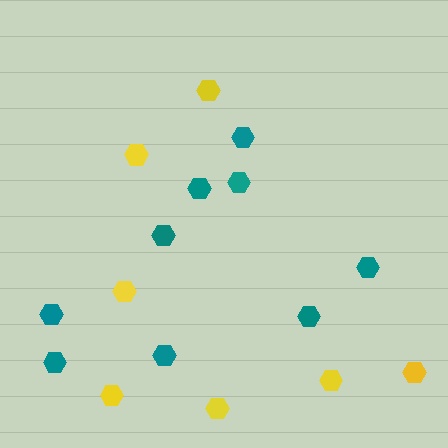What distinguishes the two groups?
There are 2 groups: one group of yellow hexagons (7) and one group of teal hexagons (9).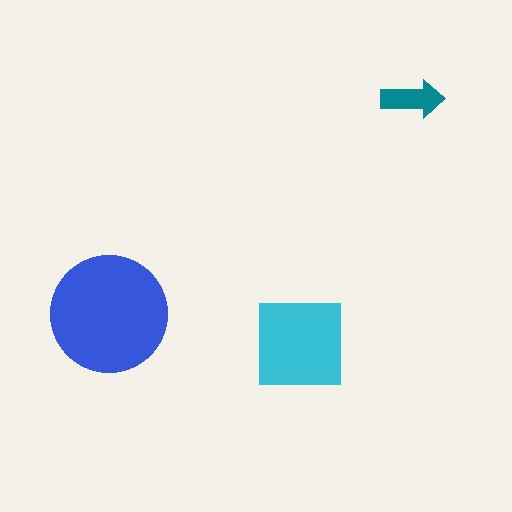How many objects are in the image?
There are 3 objects in the image.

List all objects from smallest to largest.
The teal arrow, the cyan square, the blue circle.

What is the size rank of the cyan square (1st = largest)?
2nd.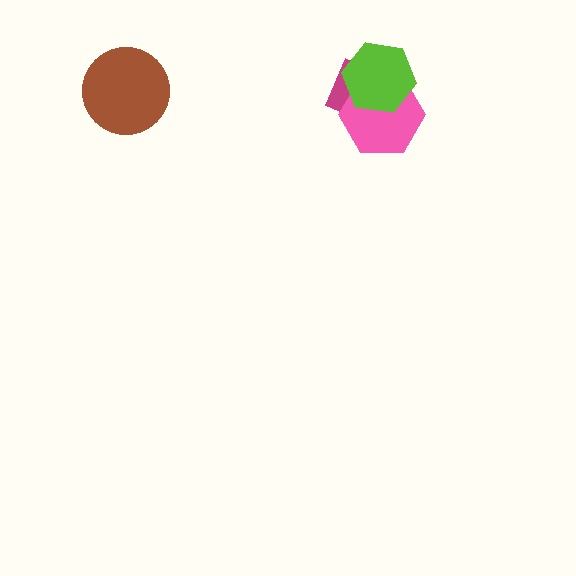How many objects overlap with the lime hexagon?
2 objects overlap with the lime hexagon.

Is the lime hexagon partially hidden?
No, no other shape covers it.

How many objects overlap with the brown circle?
0 objects overlap with the brown circle.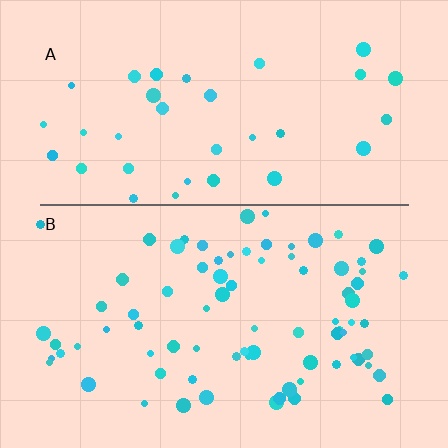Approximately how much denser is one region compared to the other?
Approximately 2.2× — region B over region A.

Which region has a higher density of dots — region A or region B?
B (the bottom).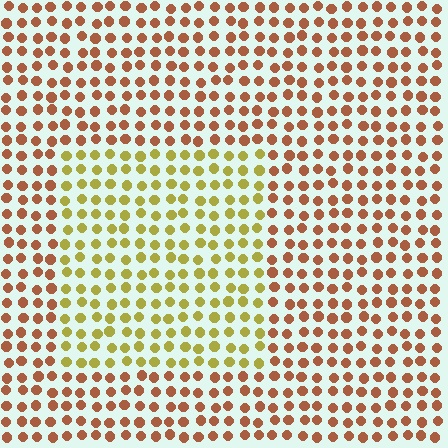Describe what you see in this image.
The image is filled with small brown elements in a uniform arrangement. A rectangle-shaped region is visible where the elements are tinted to a slightly different hue, forming a subtle color boundary.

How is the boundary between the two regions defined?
The boundary is defined purely by a slight shift in hue (about 44 degrees). Spacing, size, and orientation are identical on both sides.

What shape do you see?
I see a rectangle.